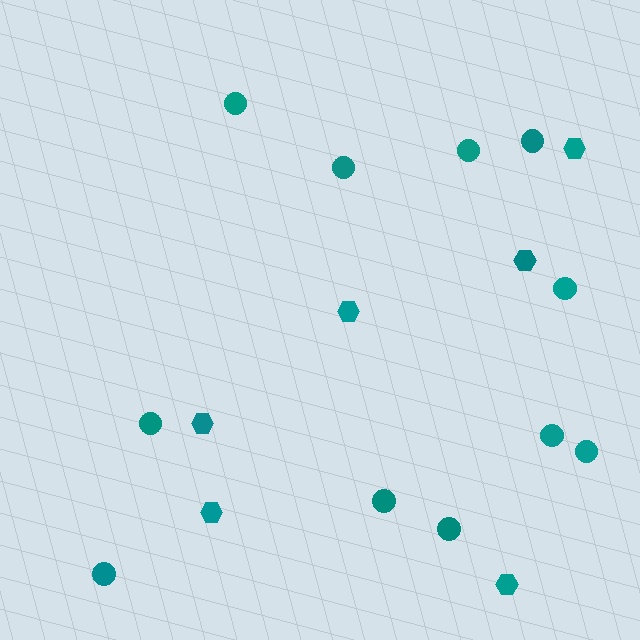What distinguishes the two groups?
There are 2 groups: one group of circles (11) and one group of hexagons (6).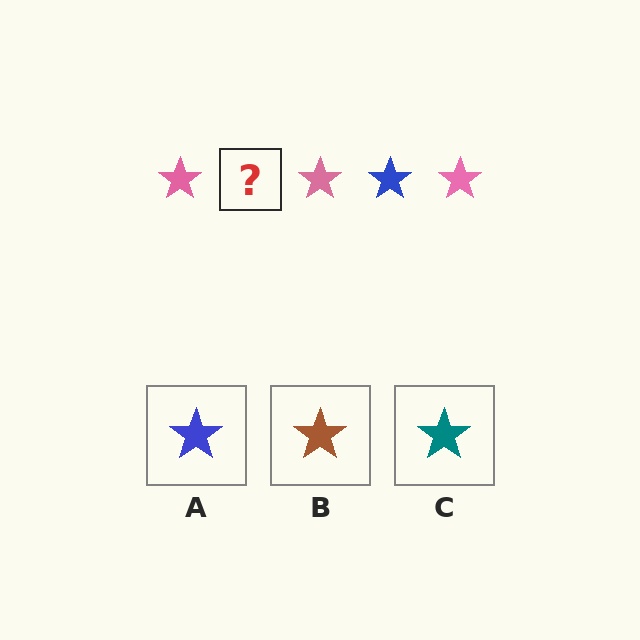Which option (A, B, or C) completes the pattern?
A.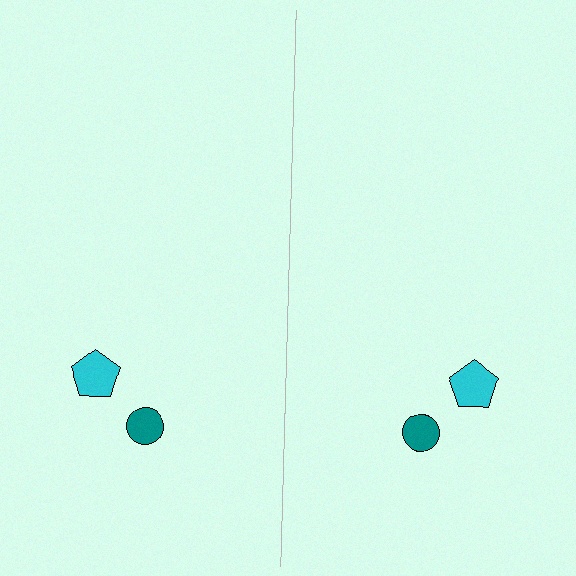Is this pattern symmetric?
Yes, this pattern has bilateral (reflection) symmetry.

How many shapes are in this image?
There are 4 shapes in this image.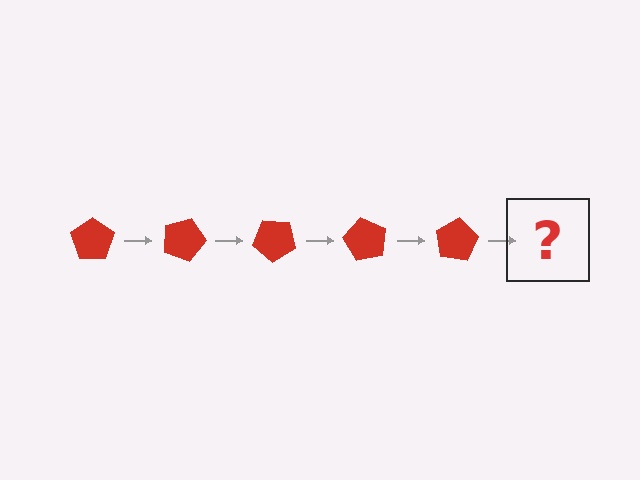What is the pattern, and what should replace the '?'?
The pattern is that the pentagon rotates 20 degrees each step. The '?' should be a red pentagon rotated 100 degrees.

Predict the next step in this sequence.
The next step is a red pentagon rotated 100 degrees.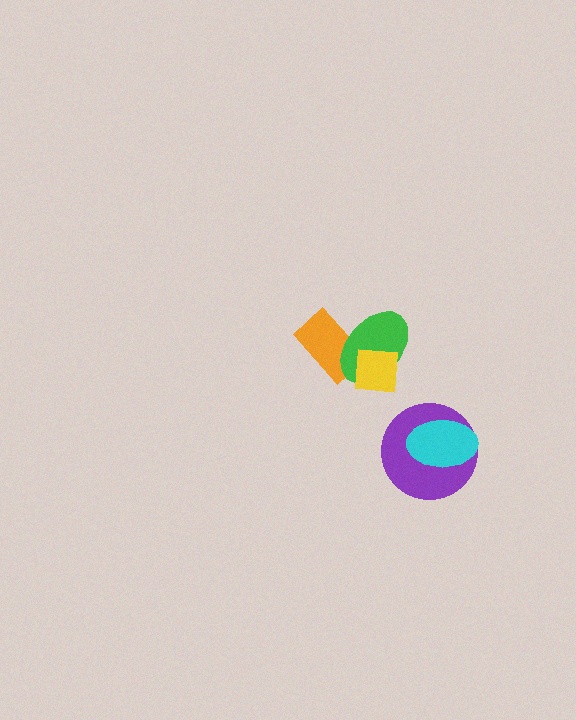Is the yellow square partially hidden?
No, no other shape covers it.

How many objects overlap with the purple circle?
1 object overlaps with the purple circle.